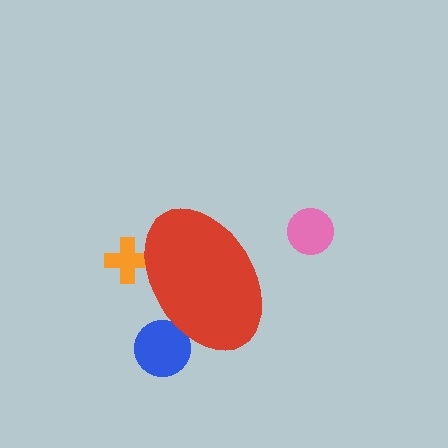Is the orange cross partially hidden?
Yes, the orange cross is partially hidden behind the red ellipse.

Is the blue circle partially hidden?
Yes, the blue circle is partially hidden behind the red ellipse.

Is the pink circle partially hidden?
No, the pink circle is fully visible.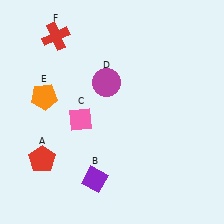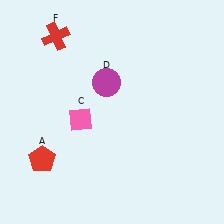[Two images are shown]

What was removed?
The purple diamond (B), the orange pentagon (E) were removed in Image 2.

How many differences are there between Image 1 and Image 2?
There are 2 differences between the two images.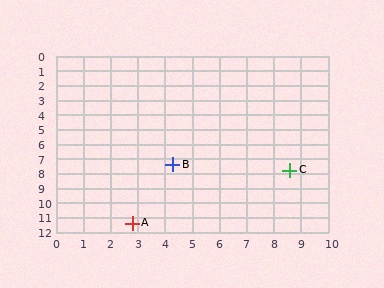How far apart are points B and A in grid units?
Points B and A are about 4.3 grid units apart.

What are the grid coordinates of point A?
Point A is at approximately (2.8, 11.4).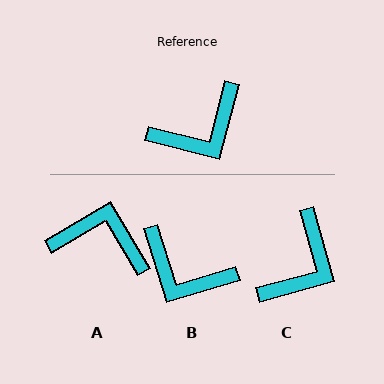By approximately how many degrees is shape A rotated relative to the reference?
Approximately 135 degrees counter-clockwise.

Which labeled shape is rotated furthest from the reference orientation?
A, about 135 degrees away.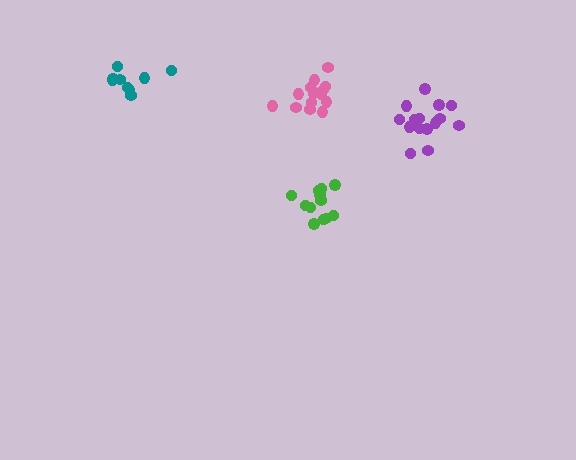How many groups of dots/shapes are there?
There are 4 groups.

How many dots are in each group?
Group 1: 9 dots, Group 2: 15 dots, Group 3: 12 dots, Group 4: 15 dots (51 total).